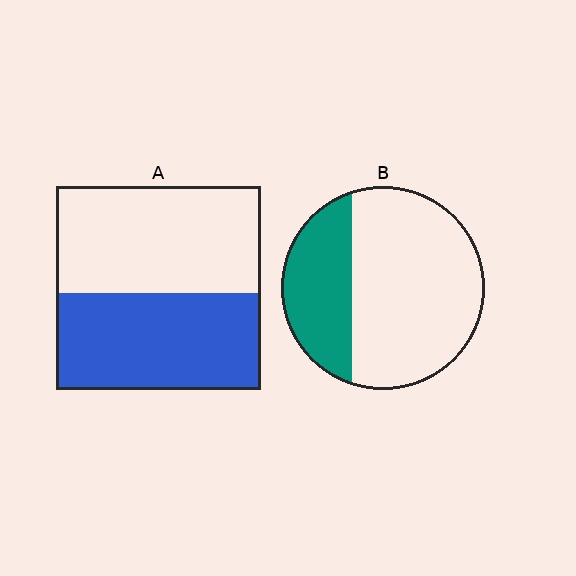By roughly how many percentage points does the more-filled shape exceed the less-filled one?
By roughly 15 percentage points (A over B).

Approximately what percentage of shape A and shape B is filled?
A is approximately 50% and B is approximately 30%.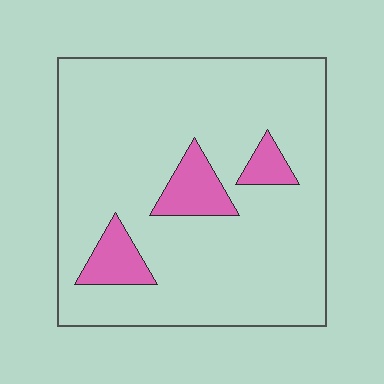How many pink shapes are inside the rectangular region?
3.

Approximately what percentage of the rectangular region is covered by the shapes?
Approximately 10%.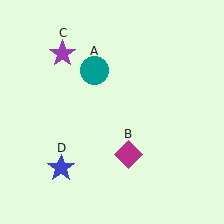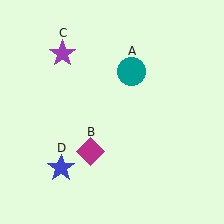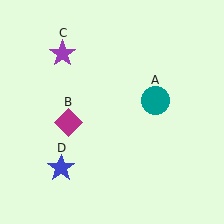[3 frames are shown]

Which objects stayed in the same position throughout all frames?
Purple star (object C) and blue star (object D) remained stationary.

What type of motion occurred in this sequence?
The teal circle (object A), magenta diamond (object B) rotated clockwise around the center of the scene.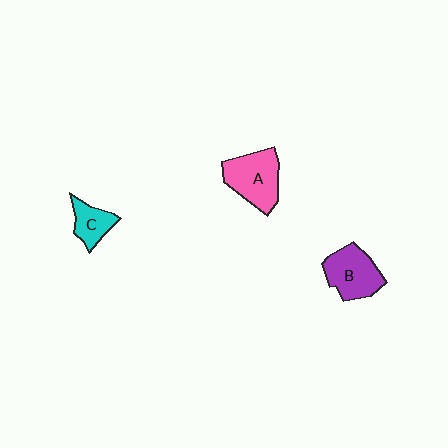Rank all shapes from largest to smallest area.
From largest to smallest: A (pink), B (purple), C (cyan).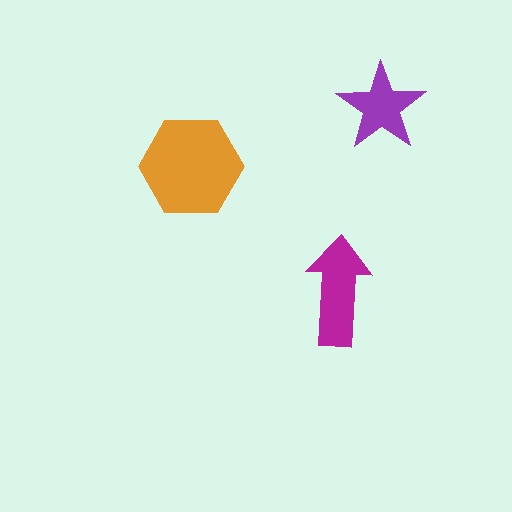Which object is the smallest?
The purple star.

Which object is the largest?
The orange hexagon.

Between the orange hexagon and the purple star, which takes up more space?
The orange hexagon.